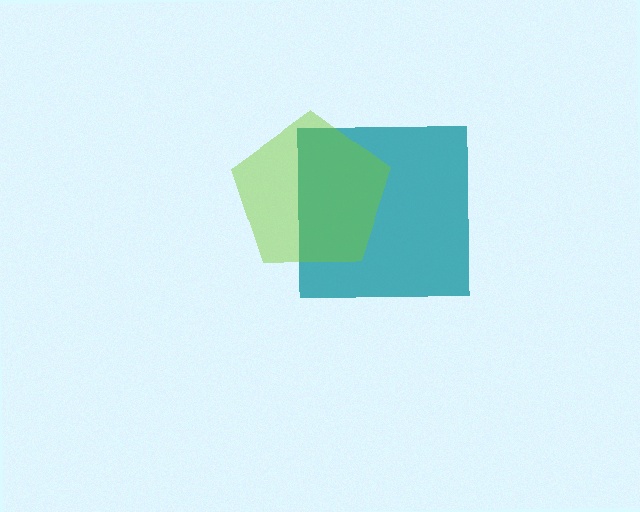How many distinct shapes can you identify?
There are 2 distinct shapes: a teal square, a lime pentagon.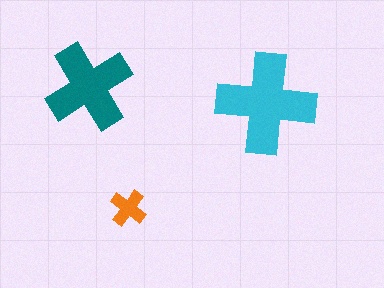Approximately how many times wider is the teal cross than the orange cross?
About 2.5 times wider.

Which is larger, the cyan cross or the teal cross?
The cyan one.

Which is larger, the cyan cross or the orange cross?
The cyan one.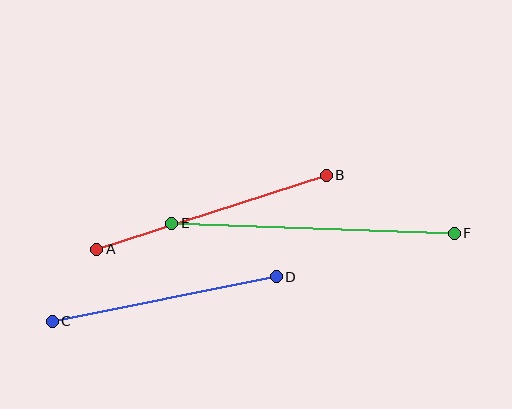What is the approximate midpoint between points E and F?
The midpoint is at approximately (313, 228) pixels.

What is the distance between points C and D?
The distance is approximately 229 pixels.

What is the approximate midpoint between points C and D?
The midpoint is at approximately (164, 299) pixels.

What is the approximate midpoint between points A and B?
The midpoint is at approximately (212, 212) pixels.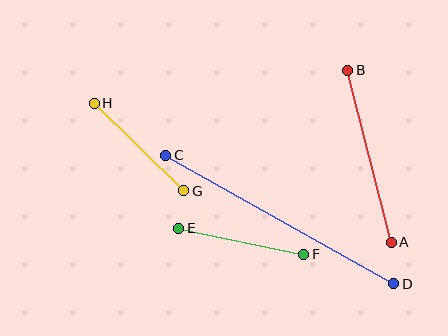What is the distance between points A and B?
The distance is approximately 178 pixels.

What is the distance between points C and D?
The distance is approximately 262 pixels.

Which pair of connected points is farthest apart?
Points C and D are farthest apart.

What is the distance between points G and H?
The distance is approximately 125 pixels.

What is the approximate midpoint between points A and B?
The midpoint is at approximately (370, 156) pixels.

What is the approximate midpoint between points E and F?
The midpoint is at approximately (241, 241) pixels.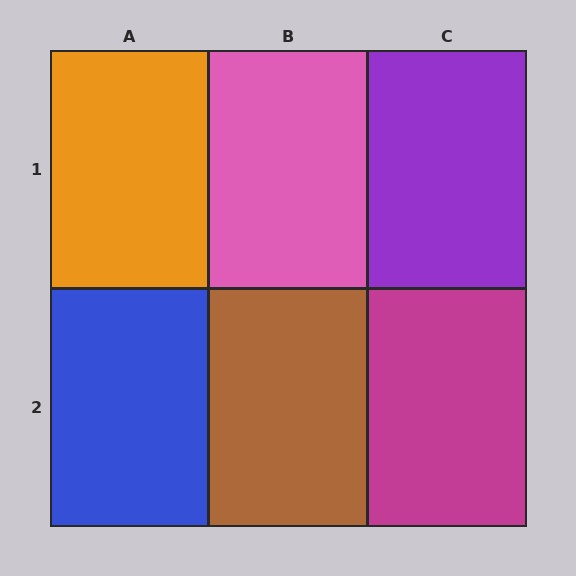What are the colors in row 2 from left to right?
Blue, brown, magenta.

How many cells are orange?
1 cell is orange.